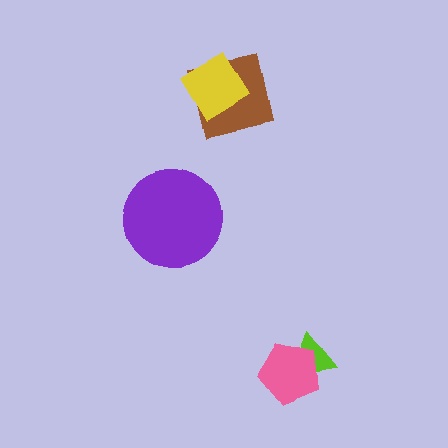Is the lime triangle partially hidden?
Yes, it is partially covered by another shape.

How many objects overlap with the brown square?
1 object overlaps with the brown square.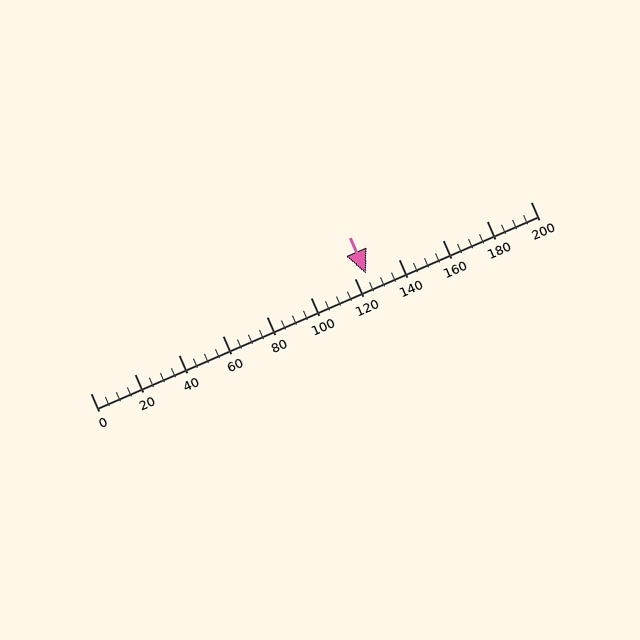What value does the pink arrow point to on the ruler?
The pink arrow points to approximately 125.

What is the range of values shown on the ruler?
The ruler shows values from 0 to 200.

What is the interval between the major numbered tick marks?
The major tick marks are spaced 20 units apart.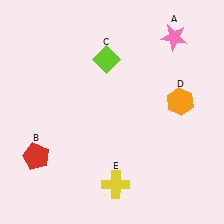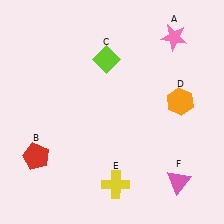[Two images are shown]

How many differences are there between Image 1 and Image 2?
There is 1 difference between the two images.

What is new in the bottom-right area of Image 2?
A pink triangle (F) was added in the bottom-right area of Image 2.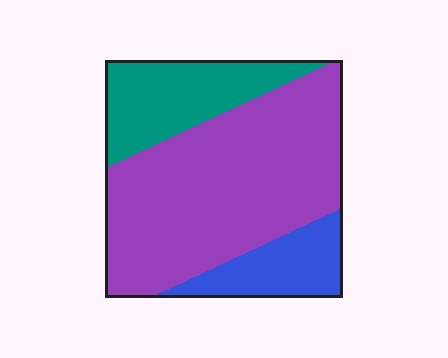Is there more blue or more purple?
Purple.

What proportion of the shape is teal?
Teal takes up about one fifth (1/5) of the shape.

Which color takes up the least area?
Blue, at roughly 15%.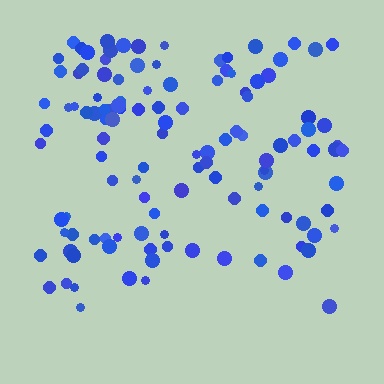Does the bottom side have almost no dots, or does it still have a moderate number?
Still a moderate number, just noticeably fewer than the top.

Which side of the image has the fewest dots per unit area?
The bottom.